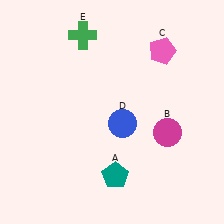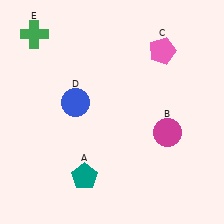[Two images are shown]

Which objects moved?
The objects that moved are: the teal pentagon (A), the blue circle (D), the green cross (E).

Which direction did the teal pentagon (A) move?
The teal pentagon (A) moved left.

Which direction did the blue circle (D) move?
The blue circle (D) moved left.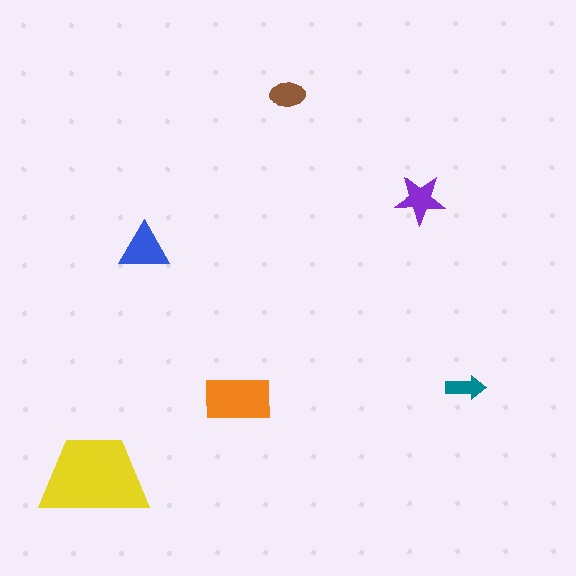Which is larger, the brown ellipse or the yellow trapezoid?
The yellow trapezoid.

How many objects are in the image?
There are 6 objects in the image.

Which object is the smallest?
The teal arrow.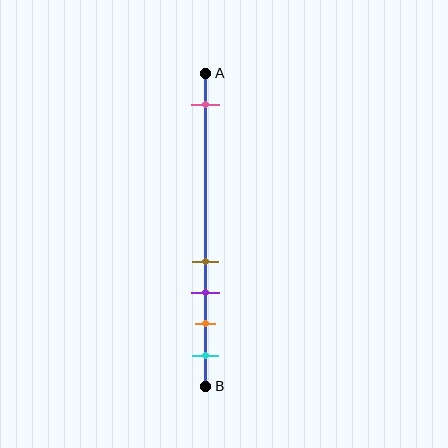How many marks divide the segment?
There are 5 marks dividing the segment.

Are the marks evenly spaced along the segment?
No, the marks are not evenly spaced.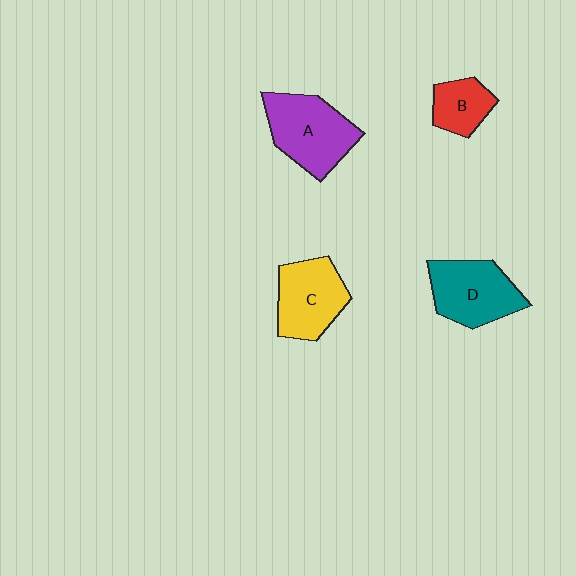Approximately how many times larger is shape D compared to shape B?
Approximately 1.8 times.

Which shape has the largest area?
Shape A (purple).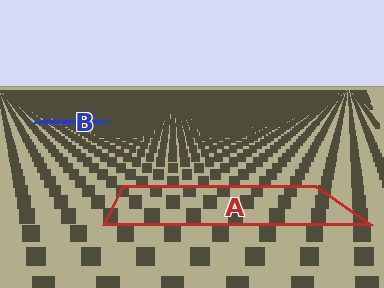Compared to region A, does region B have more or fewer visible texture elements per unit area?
Region B has more texture elements per unit area — they are packed more densely because it is farther away.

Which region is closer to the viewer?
Region A is closer. The texture elements there are larger and more spread out.